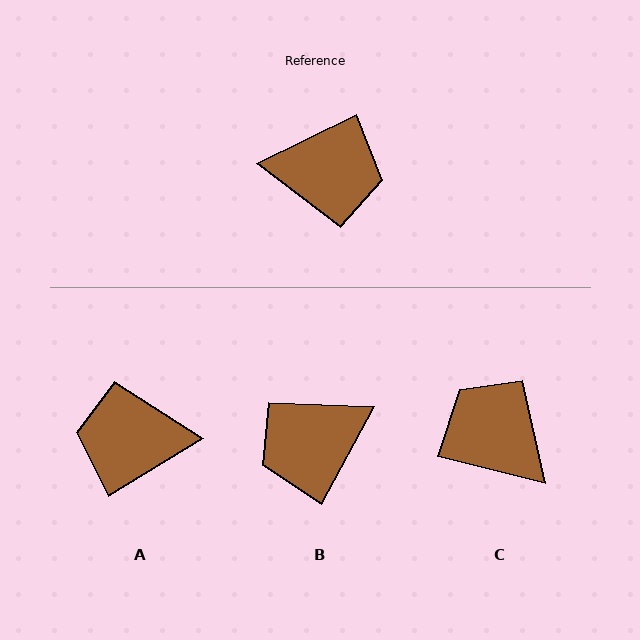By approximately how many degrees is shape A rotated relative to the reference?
Approximately 175 degrees clockwise.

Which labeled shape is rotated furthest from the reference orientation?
A, about 175 degrees away.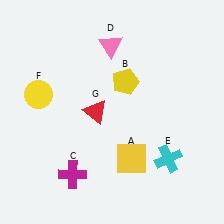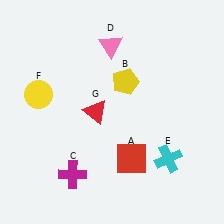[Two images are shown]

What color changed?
The square (A) changed from yellow in Image 1 to red in Image 2.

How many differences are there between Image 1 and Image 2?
There is 1 difference between the two images.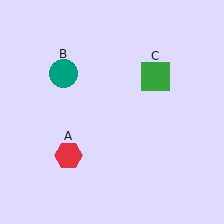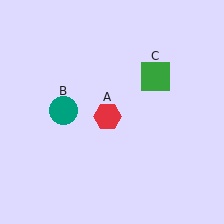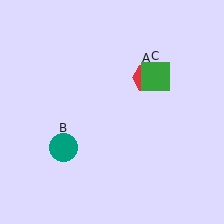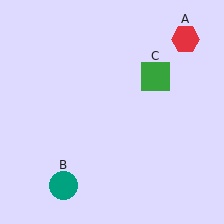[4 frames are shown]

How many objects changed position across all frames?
2 objects changed position: red hexagon (object A), teal circle (object B).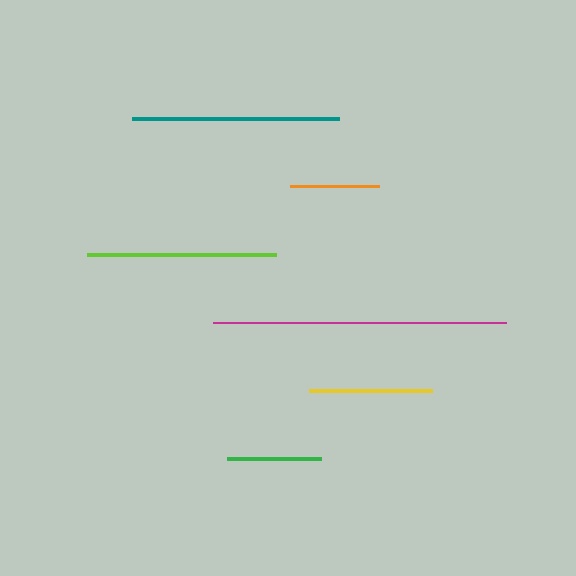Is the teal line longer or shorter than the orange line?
The teal line is longer than the orange line.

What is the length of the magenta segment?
The magenta segment is approximately 293 pixels long.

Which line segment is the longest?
The magenta line is the longest at approximately 293 pixels.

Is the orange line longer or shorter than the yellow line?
The yellow line is longer than the orange line.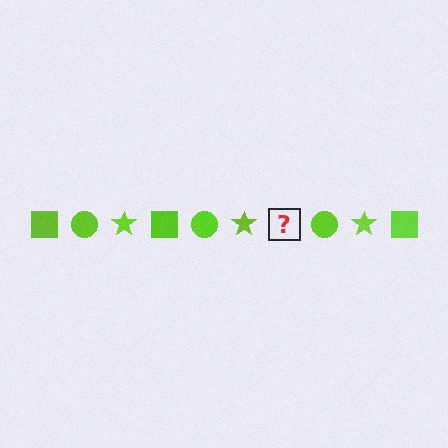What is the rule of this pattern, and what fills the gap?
The rule is that the pattern cycles through square, circle, star shapes in lime. The gap should be filled with a lime square.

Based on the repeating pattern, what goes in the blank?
The blank should be a lime square.